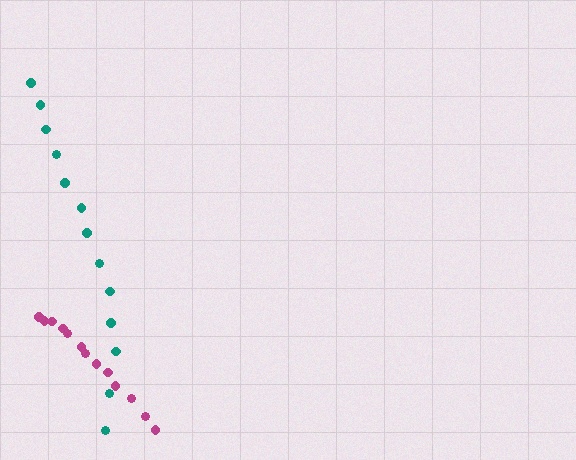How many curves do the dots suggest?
There are 2 distinct paths.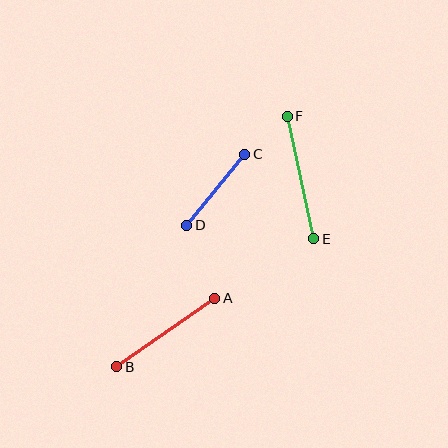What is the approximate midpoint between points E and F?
The midpoint is at approximately (301, 178) pixels.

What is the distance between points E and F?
The distance is approximately 126 pixels.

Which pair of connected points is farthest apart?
Points E and F are farthest apart.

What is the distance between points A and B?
The distance is approximately 119 pixels.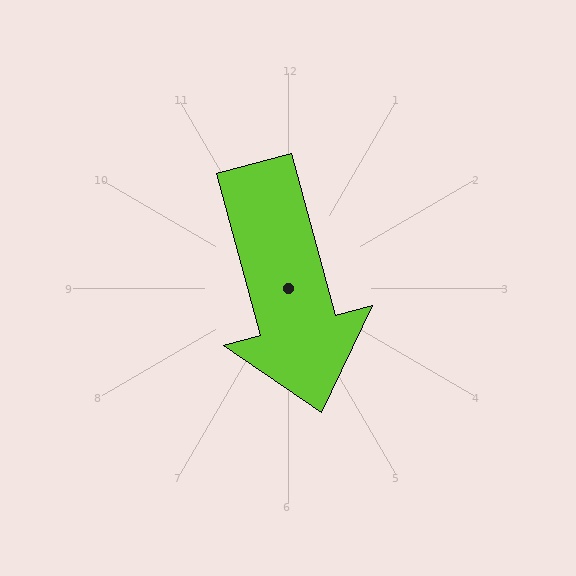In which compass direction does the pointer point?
South.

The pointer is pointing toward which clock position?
Roughly 5 o'clock.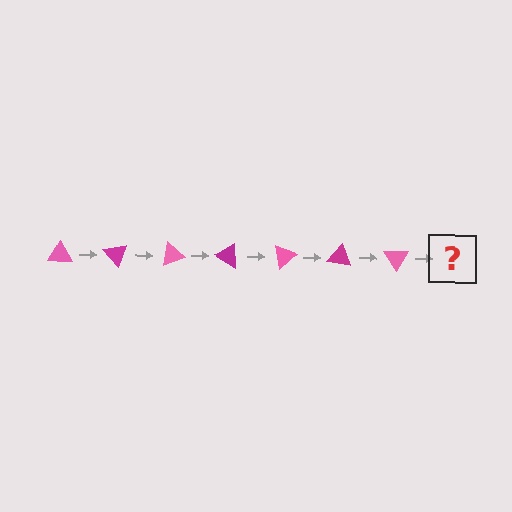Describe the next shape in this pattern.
It should be a magenta triangle, rotated 350 degrees from the start.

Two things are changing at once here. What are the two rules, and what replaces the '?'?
The two rules are that it rotates 50 degrees each step and the color cycles through pink and magenta. The '?' should be a magenta triangle, rotated 350 degrees from the start.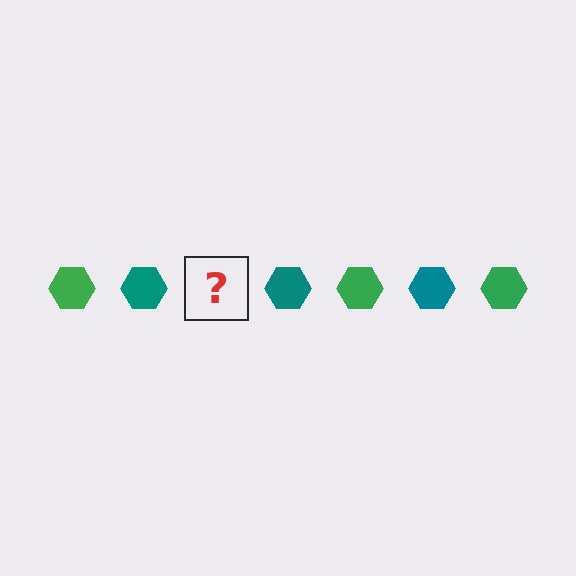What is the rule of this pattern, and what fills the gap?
The rule is that the pattern cycles through green, teal hexagons. The gap should be filled with a green hexagon.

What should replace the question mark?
The question mark should be replaced with a green hexagon.